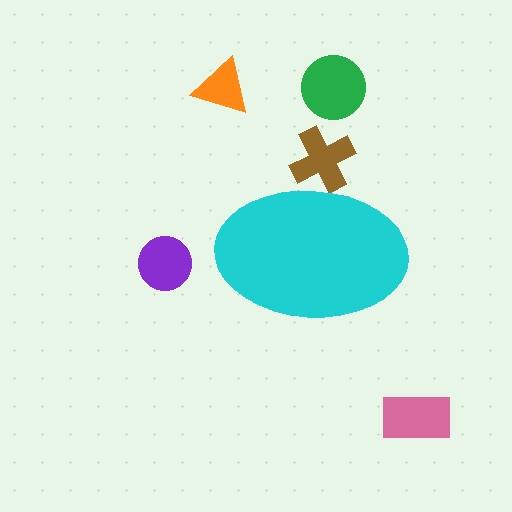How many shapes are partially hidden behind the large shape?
1 shape is partially hidden.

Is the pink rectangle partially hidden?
No, the pink rectangle is fully visible.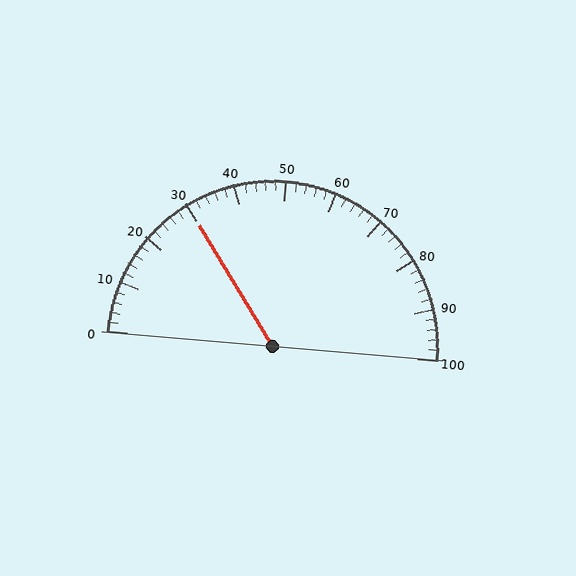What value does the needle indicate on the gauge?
The needle indicates approximately 30.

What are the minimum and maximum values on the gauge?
The gauge ranges from 0 to 100.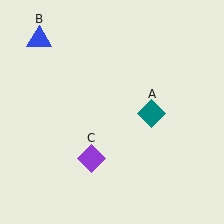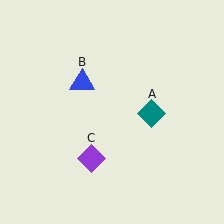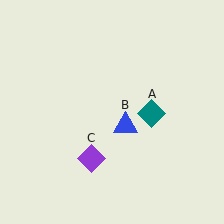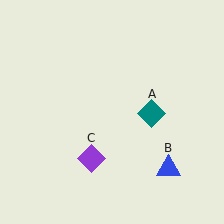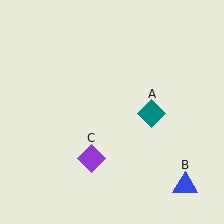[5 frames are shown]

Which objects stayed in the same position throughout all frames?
Teal diamond (object A) and purple diamond (object C) remained stationary.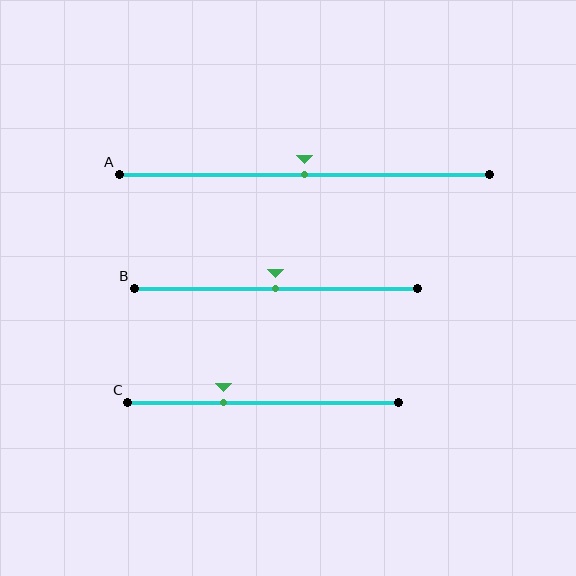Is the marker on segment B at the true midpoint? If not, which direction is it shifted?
Yes, the marker on segment B is at the true midpoint.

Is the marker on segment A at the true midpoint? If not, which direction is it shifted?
Yes, the marker on segment A is at the true midpoint.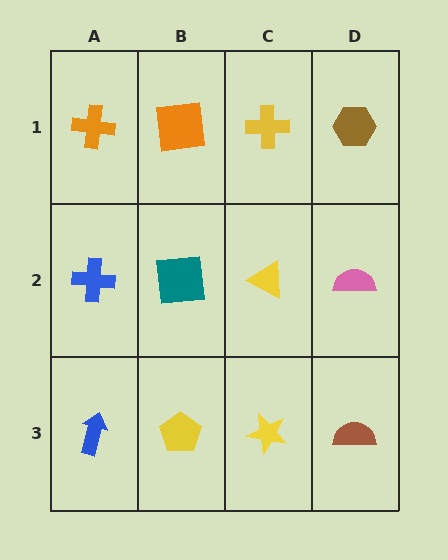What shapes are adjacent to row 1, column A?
A blue cross (row 2, column A), an orange square (row 1, column B).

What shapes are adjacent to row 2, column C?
A yellow cross (row 1, column C), a yellow star (row 3, column C), a teal square (row 2, column B), a pink semicircle (row 2, column D).